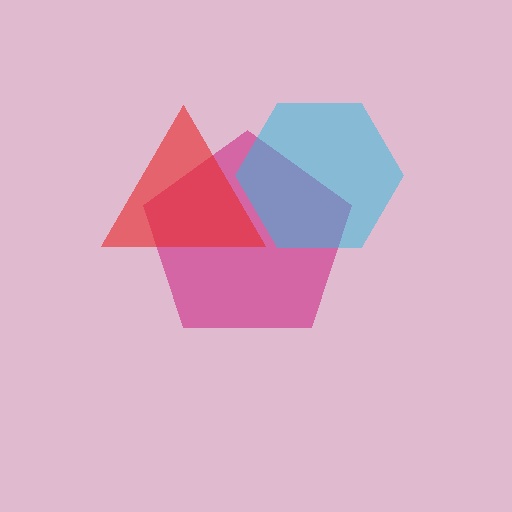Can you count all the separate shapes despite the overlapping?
Yes, there are 3 separate shapes.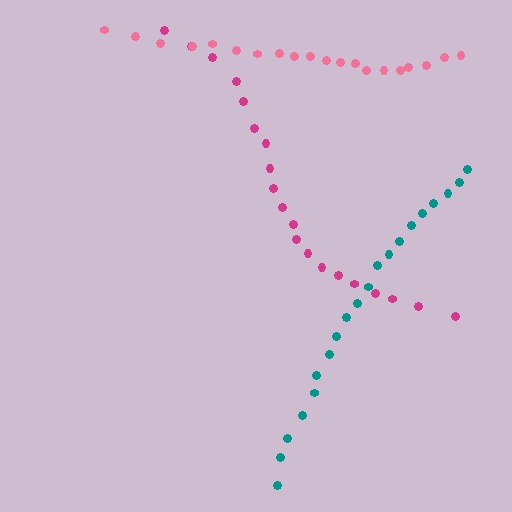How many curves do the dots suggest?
There are 3 distinct paths.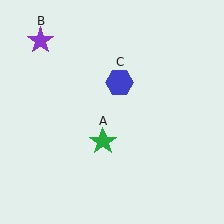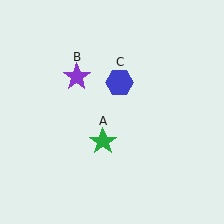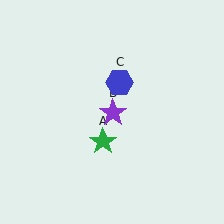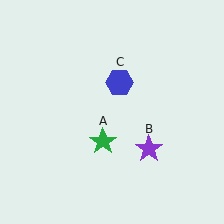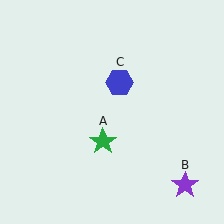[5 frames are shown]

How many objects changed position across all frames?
1 object changed position: purple star (object B).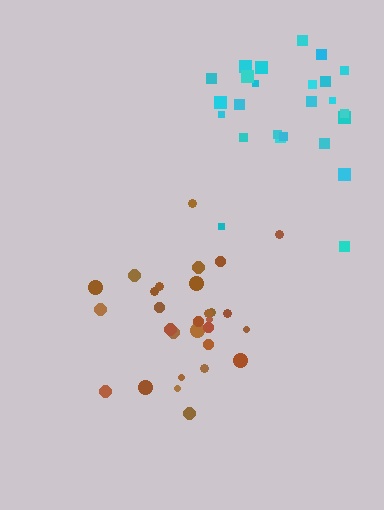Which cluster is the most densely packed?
Brown.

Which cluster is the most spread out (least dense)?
Cyan.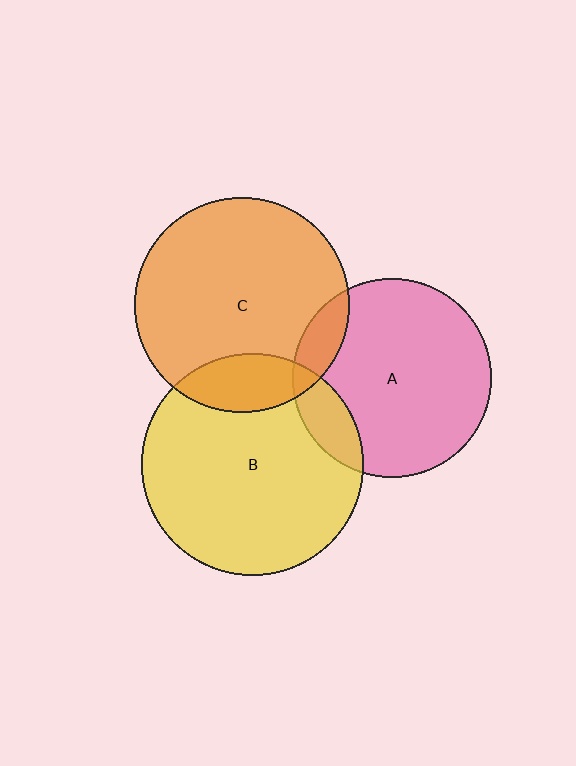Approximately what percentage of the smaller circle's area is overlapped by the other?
Approximately 15%.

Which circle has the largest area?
Circle B (yellow).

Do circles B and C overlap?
Yes.